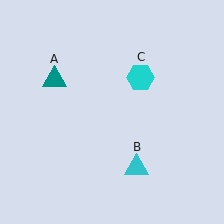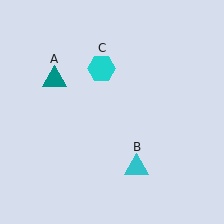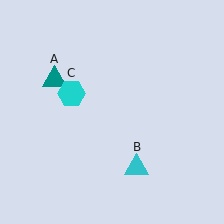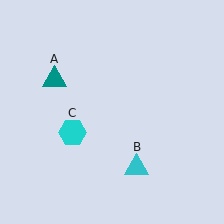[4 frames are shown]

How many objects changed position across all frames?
1 object changed position: cyan hexagon (object C).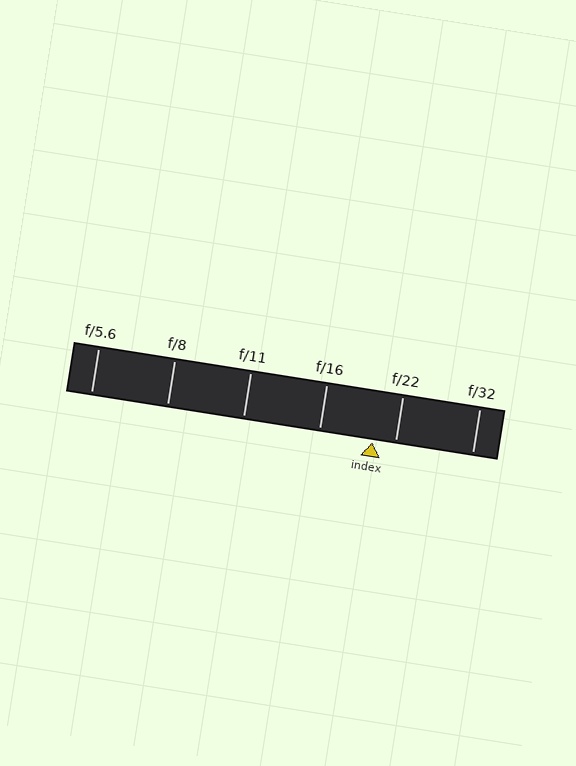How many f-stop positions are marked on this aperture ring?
There are 6 f-stop positions marked.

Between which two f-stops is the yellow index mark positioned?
The index mark is between f/16 and f/22.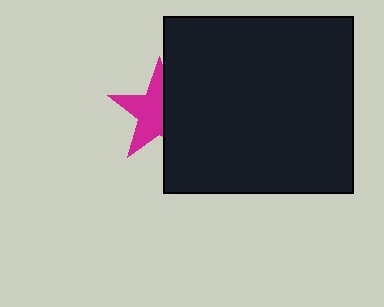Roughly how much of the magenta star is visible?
About half of it is visible (roughly 58%).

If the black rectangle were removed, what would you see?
You would see the complete magenta star.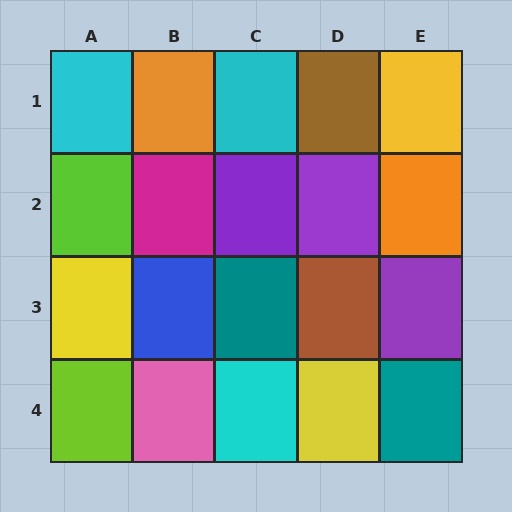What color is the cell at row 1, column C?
Cyan.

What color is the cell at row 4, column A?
Lime.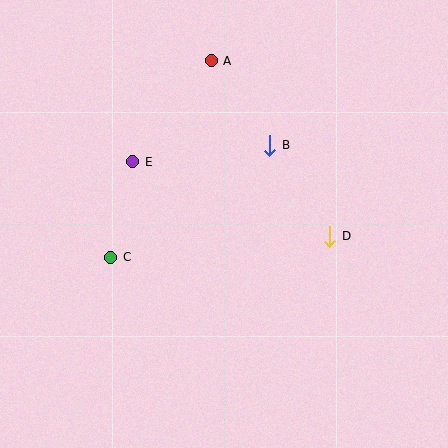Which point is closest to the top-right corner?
Point B is closest to the top-right corner.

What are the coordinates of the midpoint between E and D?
The midpoint between E and D is at (231, 199).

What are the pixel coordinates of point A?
Point A is at (211, 61).